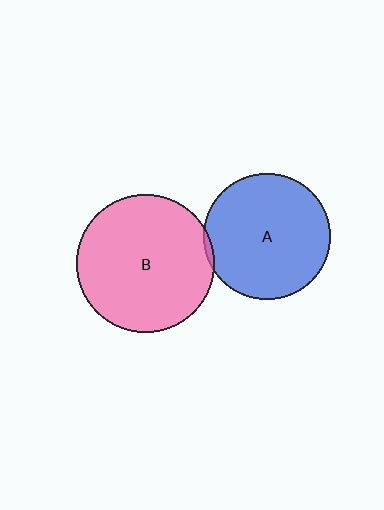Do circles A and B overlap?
Yes.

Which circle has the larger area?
Circle B (pink).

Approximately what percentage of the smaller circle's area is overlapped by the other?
Approximately 5%.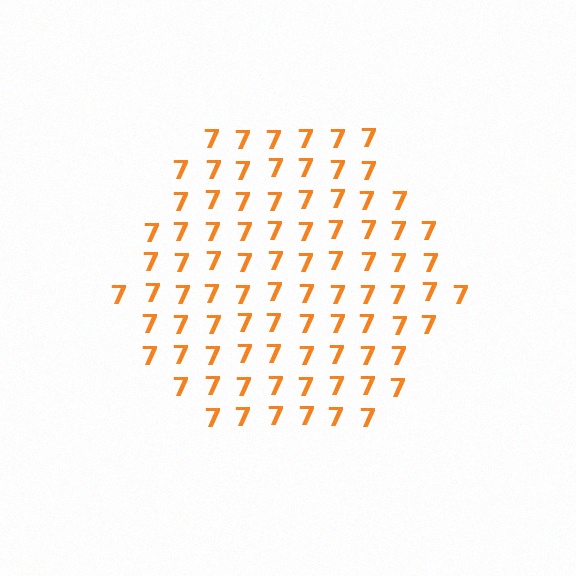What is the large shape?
The large shape is a hexagon.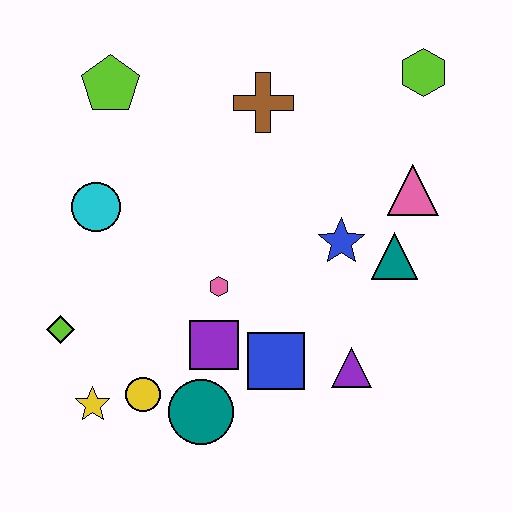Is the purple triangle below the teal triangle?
Yes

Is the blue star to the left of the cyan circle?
No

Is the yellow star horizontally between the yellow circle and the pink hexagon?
No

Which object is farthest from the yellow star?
The lime hexagon is farthest from the yellow star.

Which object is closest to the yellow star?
The yellow circle is closest to the yellow star.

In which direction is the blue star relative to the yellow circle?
The blue star is to the right of the yellow circle.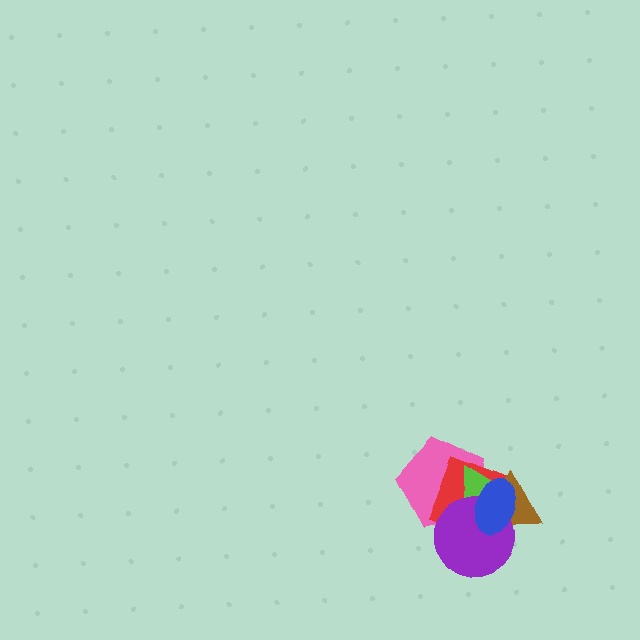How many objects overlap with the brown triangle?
5 objects overlap with the brown triangle.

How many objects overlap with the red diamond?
5 objects overlap with the red diamond.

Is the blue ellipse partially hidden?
No, no other shape covers it.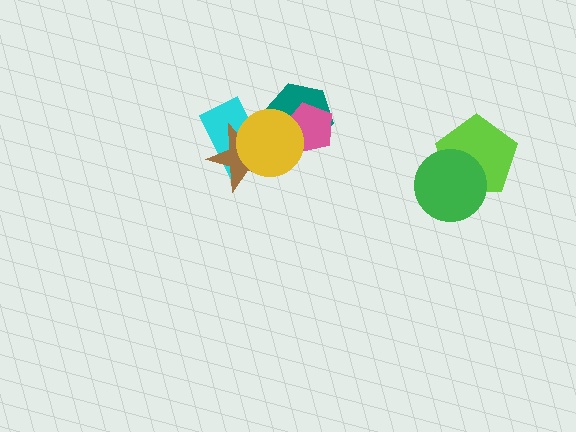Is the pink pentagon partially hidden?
Yes, it is partially covered by another shape.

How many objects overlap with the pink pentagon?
2 objects overlap with the pink pentagon.